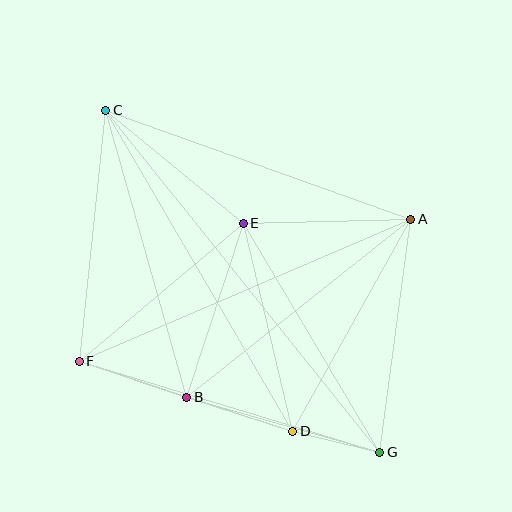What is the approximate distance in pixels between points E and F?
The distance between E and F is approximately 215 pixels.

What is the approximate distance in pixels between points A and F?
The distance between A and F is approximately 361 pixels.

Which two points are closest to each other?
Points D and G are closest to each other.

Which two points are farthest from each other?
Points C and G are farthest from each other.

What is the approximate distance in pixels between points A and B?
The distance between A and B is approximately 287 pixels.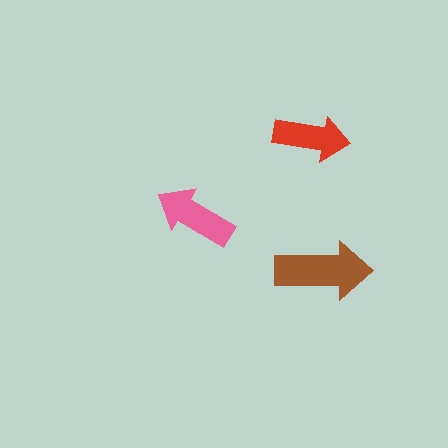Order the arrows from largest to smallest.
the brown one, the pink one, the red one.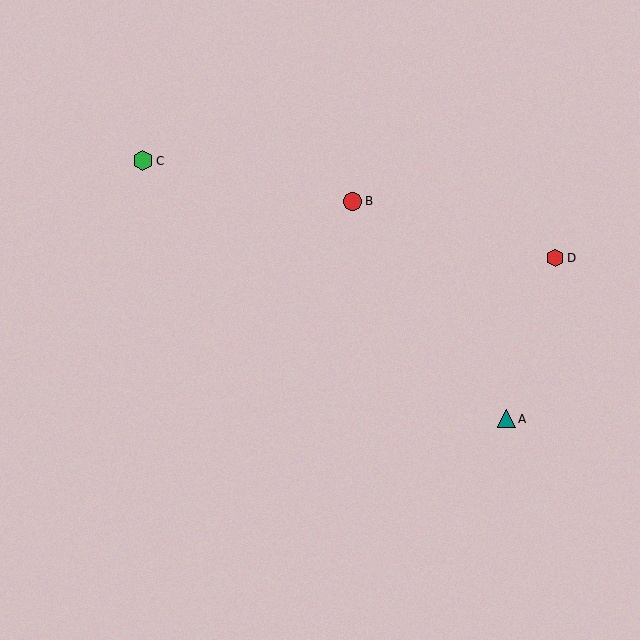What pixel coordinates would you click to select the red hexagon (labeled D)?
Click at (555, 258) to select the red hexagon D.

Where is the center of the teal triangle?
The center of the teal triangle is at (507, 419).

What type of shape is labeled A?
Shape A is a teal triangle.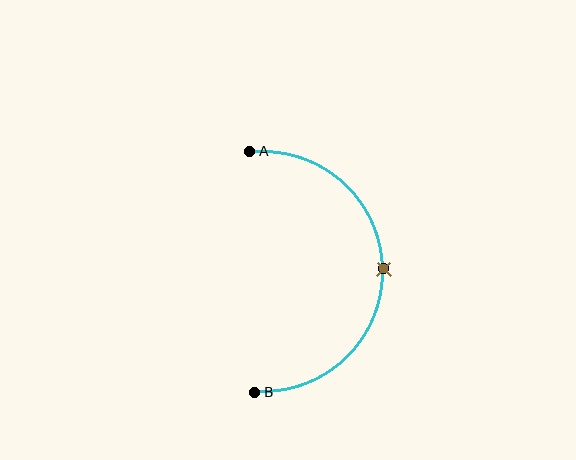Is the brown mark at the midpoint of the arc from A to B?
Yes. The brown mark lies on the arc at equal arc-length from both A and B — it is the arc midpoint.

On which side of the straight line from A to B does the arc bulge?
The arc bulges to the right of the straight line connecting A and B.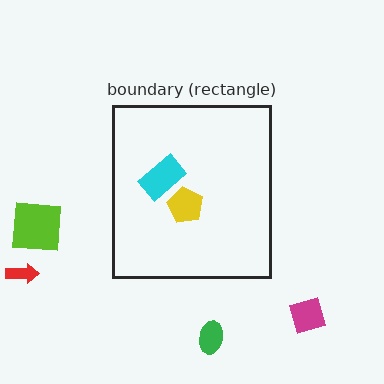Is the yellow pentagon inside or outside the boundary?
Inside.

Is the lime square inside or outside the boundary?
Outside.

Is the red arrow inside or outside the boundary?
Outside.